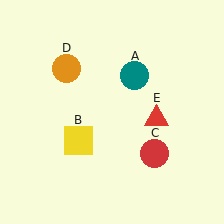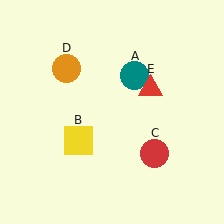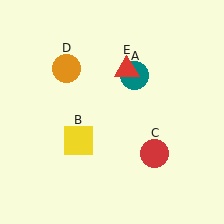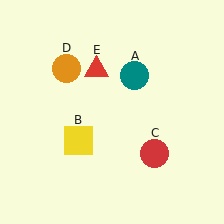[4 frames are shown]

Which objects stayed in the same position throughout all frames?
Teal circle (object A) and yellow square (object B) and red circle (object C) and orange circle (object D) remained stationary.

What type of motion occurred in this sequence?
The red triangle (object E) rotated counterclockwise around the center of the scene.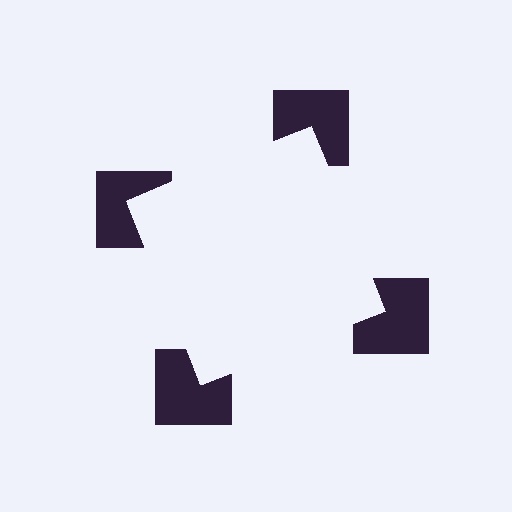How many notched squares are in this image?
There are 4 — one at each vertex of the illusory square.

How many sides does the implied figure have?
4 sides.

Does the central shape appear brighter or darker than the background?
It typically appears slightly brighter than the background, even though no actual brightness change is drawn.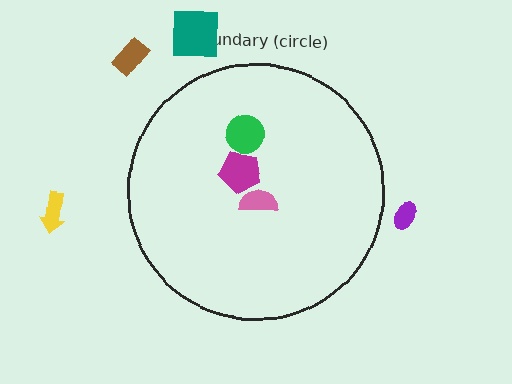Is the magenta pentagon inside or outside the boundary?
Inside.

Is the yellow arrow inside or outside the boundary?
Outside.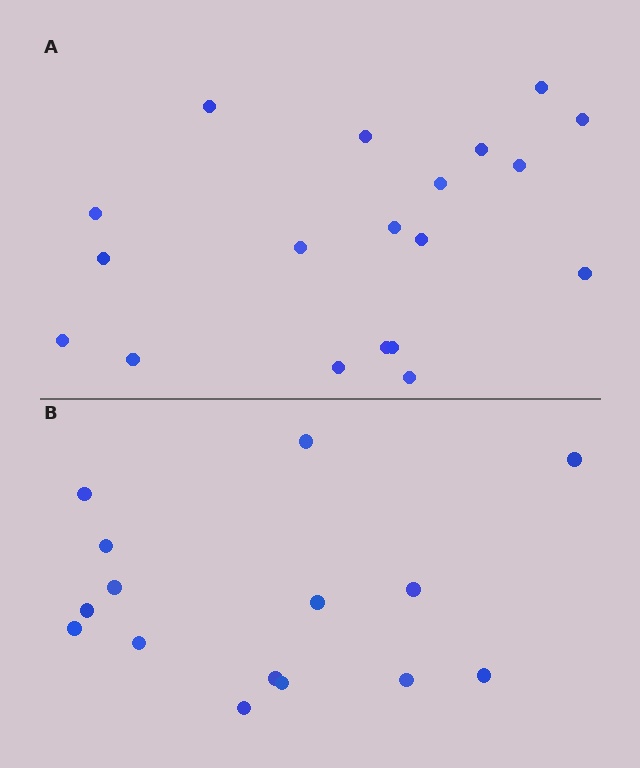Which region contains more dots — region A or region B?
Region A (the top region) has more dots.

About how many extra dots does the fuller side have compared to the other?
Region A has about 4 more dots than region B.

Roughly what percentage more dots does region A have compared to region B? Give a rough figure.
About 25% more.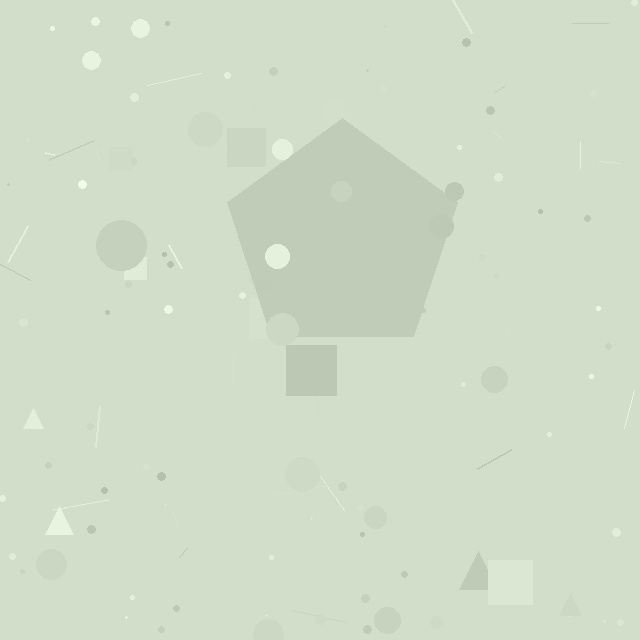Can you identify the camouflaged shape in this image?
The camouflaged shape is a pentagon.